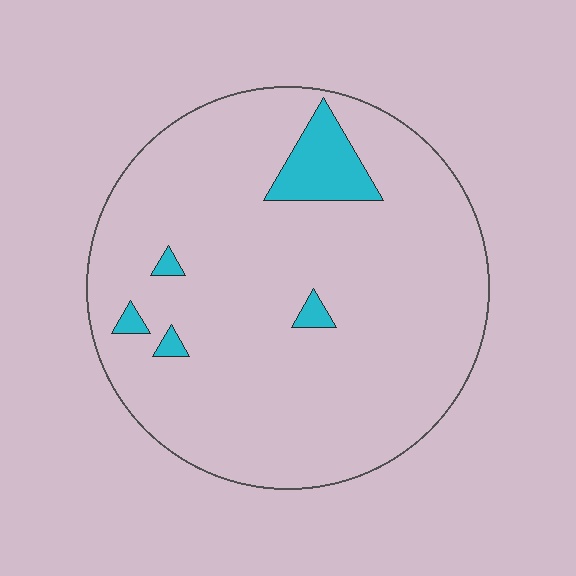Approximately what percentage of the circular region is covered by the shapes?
Approximately 5%.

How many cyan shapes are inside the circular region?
5.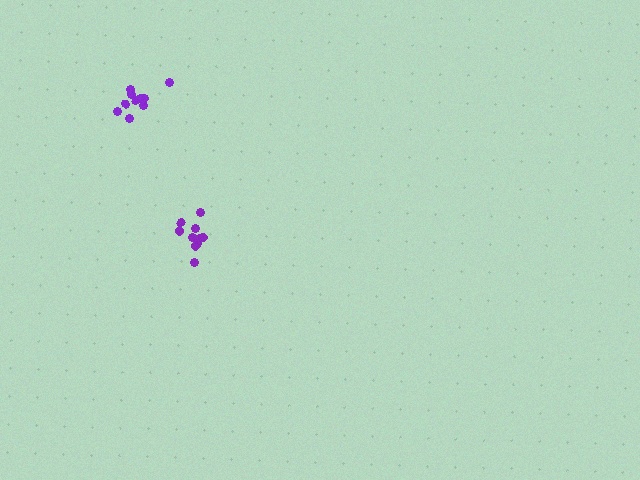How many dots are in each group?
Group 1: 11 dots, Group 2: 10 dots (21 total).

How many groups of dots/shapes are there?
There are 2 groups.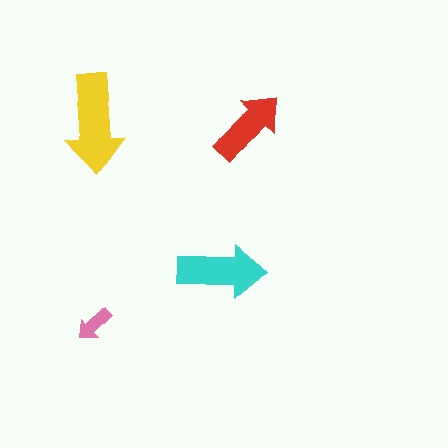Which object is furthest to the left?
The yellow arrow is leftmost.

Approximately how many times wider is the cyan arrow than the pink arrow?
About 2.5 times wider.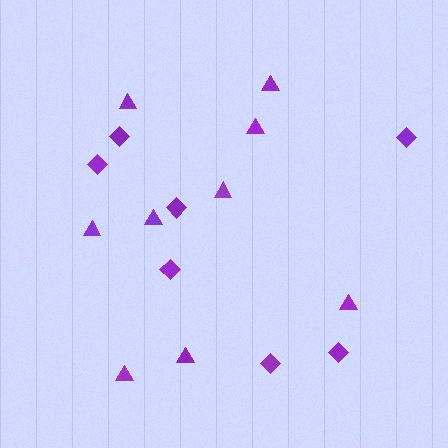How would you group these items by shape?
There are 2 groups: one group of diamonds (7) and one group of triangles (9).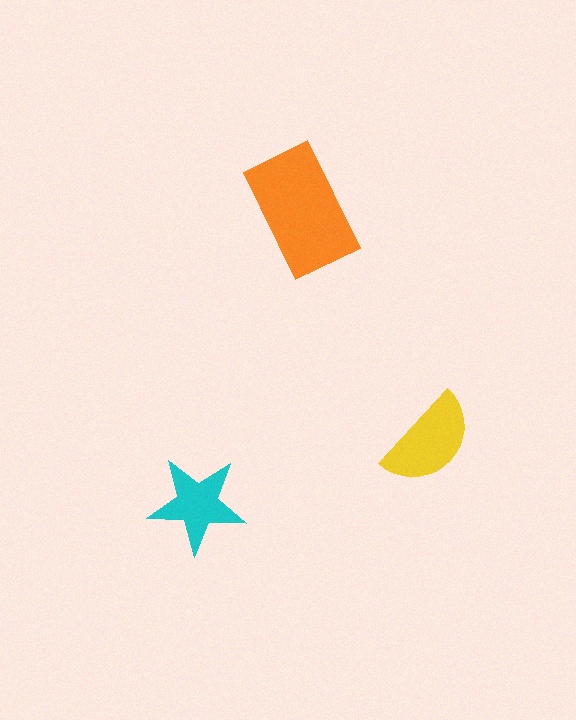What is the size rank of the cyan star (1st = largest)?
3rd.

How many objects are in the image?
There are 3 objects in the image.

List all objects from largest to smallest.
The orange rectangle, the yellow semicircle, the cyan star.